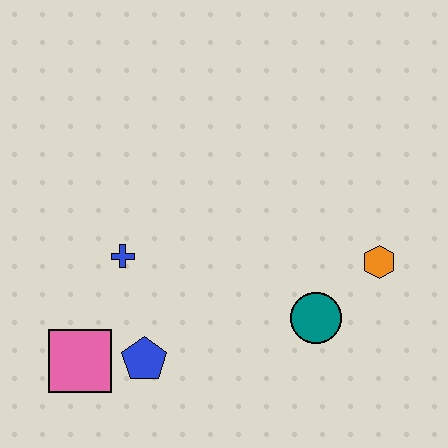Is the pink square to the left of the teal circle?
Yes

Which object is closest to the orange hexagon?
The teal circle is closest to the orange hexagon.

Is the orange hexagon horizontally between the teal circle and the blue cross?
No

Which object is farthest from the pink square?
The orange hexagon is farthest from the pink square.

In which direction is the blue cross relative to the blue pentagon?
The blue cross is above the blue pentagon.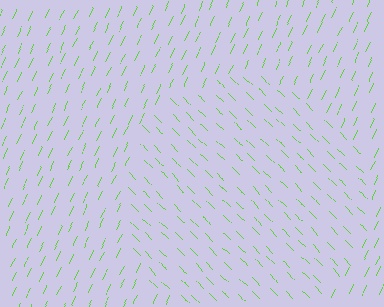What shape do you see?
I see a circle.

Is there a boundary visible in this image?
Yes, there is a texture boundary formed by a change in line orientation.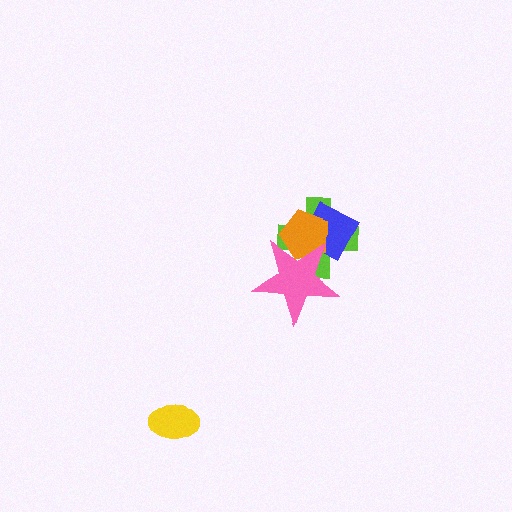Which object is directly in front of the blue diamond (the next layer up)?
The orange pentagon is directly in front of the blue diamond.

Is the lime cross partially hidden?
Yes, it is partially covered by another shape.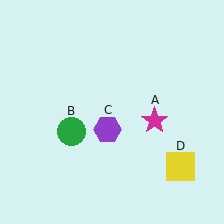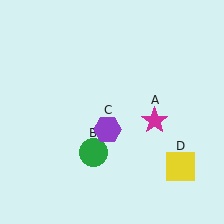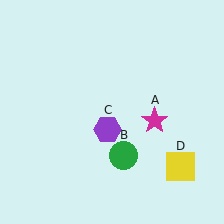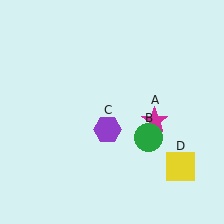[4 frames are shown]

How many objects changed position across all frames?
1 object changed position: green circle (object B).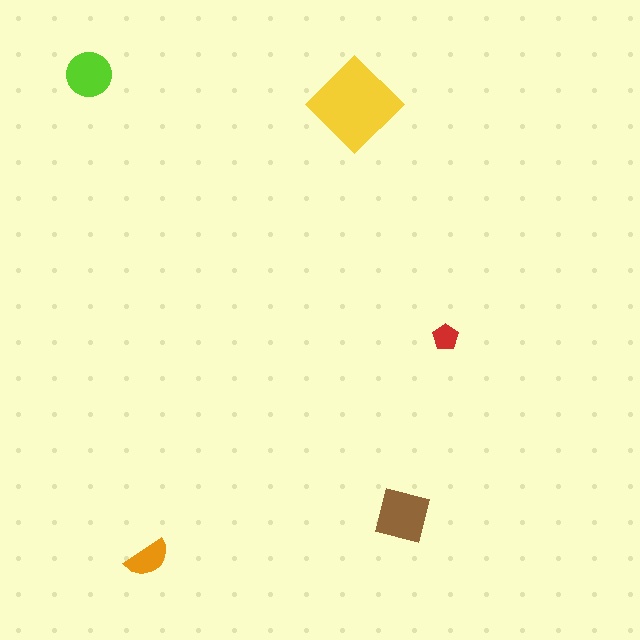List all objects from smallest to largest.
The red pentagon, the orange semicircle, the lime circle, the brown square, the yellow diamond.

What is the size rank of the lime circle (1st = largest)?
3rd.